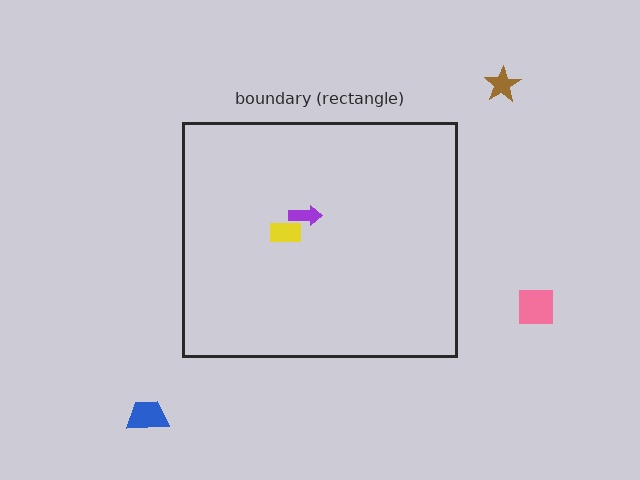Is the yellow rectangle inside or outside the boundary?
Inside.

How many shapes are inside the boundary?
2 inside, 3 outside.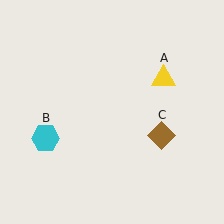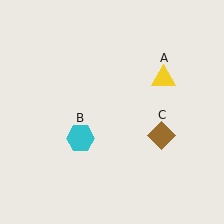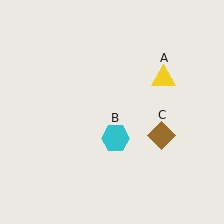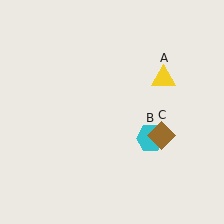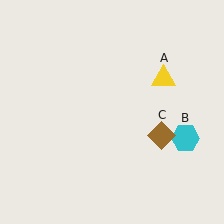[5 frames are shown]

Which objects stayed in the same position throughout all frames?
Yellow triangle (object A) and brown diamond (object C) remained stationary.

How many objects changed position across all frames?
1 object changed position: cyan hexagon (object B).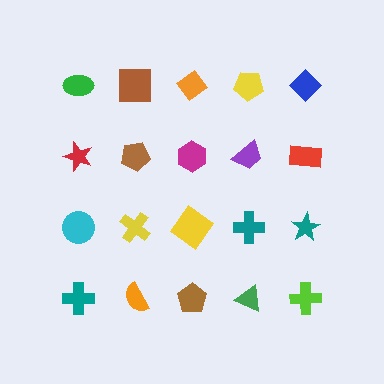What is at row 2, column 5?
A red rectangle.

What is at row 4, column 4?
A green triangle.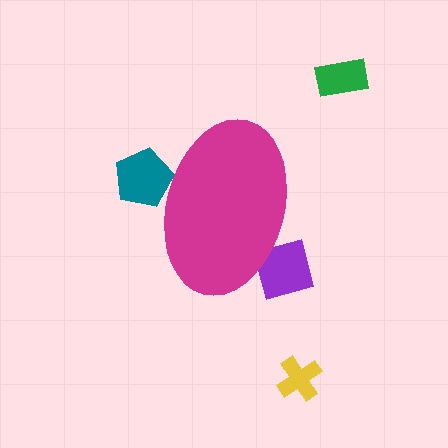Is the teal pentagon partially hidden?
Yes, the teal pentagon is partially hidden behind the magenta ellipse.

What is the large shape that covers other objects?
A magenta ellipse.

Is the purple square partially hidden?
Yes, the purple square is partially hidden behind the magenta ellipse.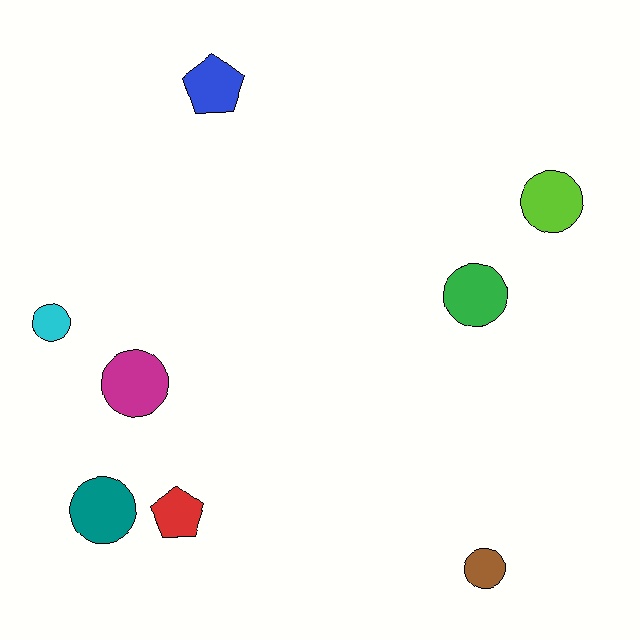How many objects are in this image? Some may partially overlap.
There are 8 objects.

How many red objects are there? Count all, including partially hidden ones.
There is 1 red object.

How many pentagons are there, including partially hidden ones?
There are 2 pentagons.